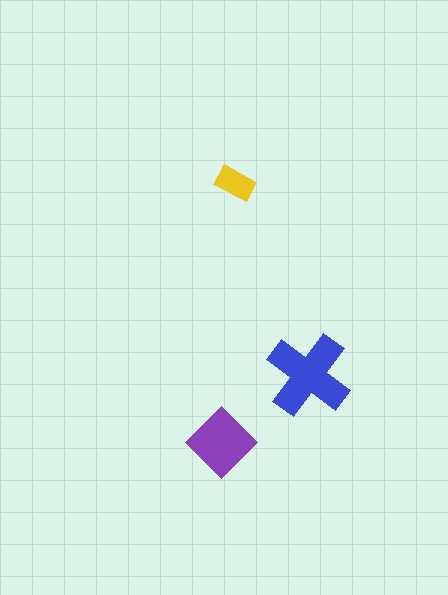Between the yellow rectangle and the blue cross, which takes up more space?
The blue cross.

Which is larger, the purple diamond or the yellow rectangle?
The purple diamond.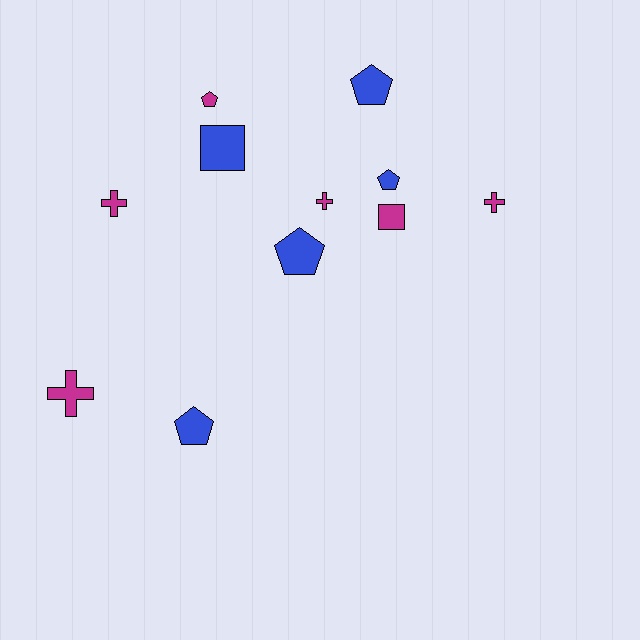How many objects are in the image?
There are 11 objects.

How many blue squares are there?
There is 1 blue square.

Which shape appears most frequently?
Pentagon, with 5 objects.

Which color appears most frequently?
Magenta, with 6 objects.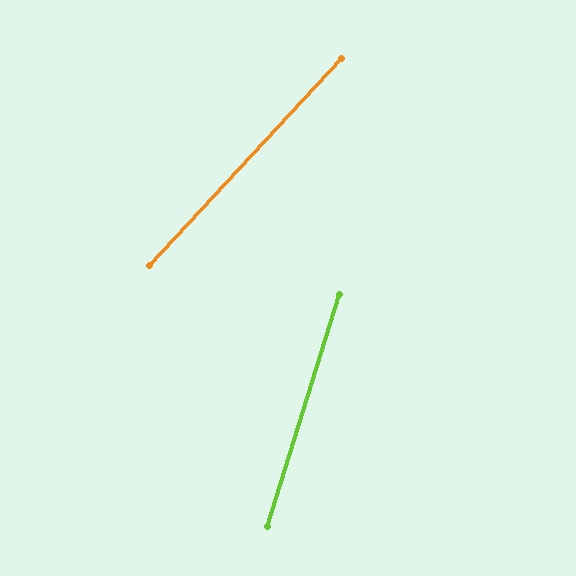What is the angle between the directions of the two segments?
Approximately 26 degrees.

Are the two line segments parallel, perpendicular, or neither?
Neither parallel nor perpendicular — they differ by about 26°.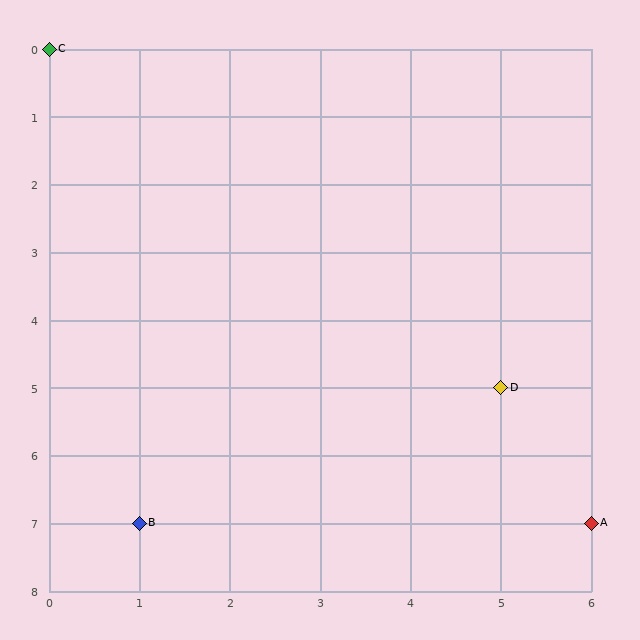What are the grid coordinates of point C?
Point C is at grid coordinates (0, 0).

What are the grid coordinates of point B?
Point B is at grid coordinates (1, 7).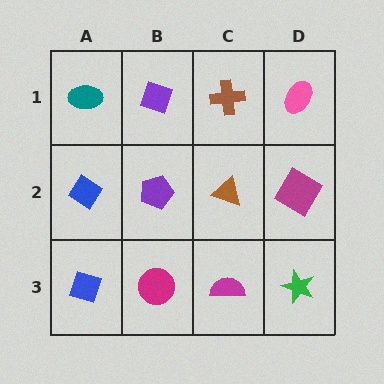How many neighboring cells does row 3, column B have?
3.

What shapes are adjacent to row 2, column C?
A brown cross (row 1, column C), a magenta semicircle (row 3, column C), a purple pentagon (row 2, column B), a magenta square (row 2, column D).